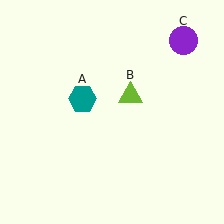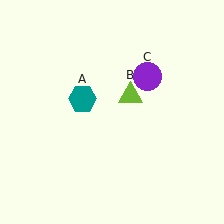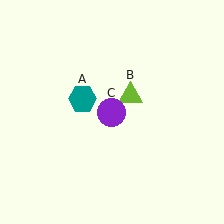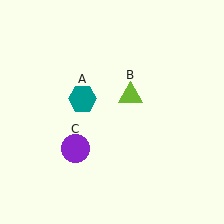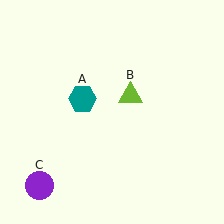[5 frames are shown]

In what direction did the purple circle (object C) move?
The purple circle (object C) moved down and to the left.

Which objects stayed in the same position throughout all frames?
Teal hexagon (object A) and lime triangle (object B) remained stationary.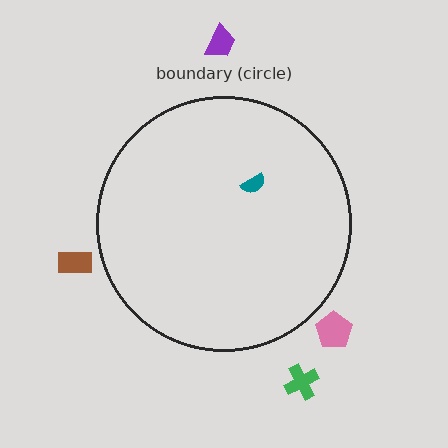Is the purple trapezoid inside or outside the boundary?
Outside.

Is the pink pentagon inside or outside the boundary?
Outside.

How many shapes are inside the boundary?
1 inside, 4 outside.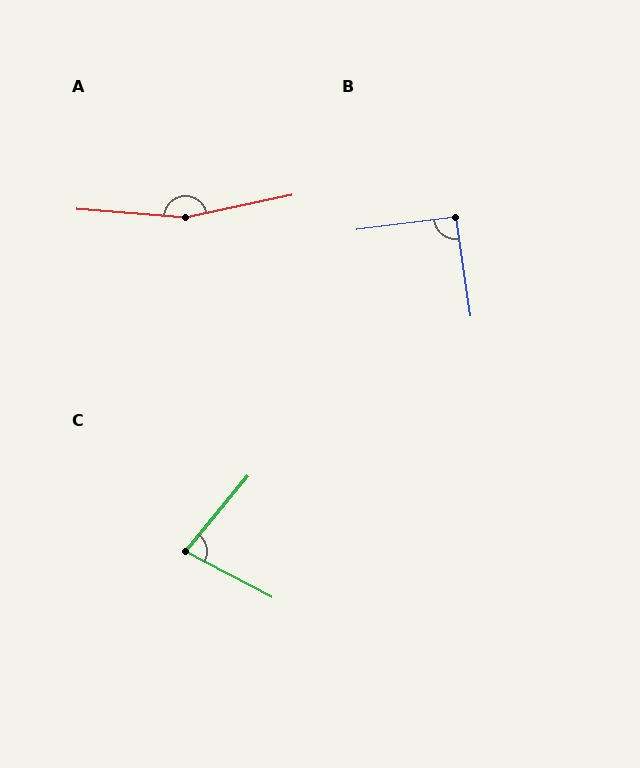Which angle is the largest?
A, at approximately 163 degrees.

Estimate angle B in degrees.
Approximately 91 degrees.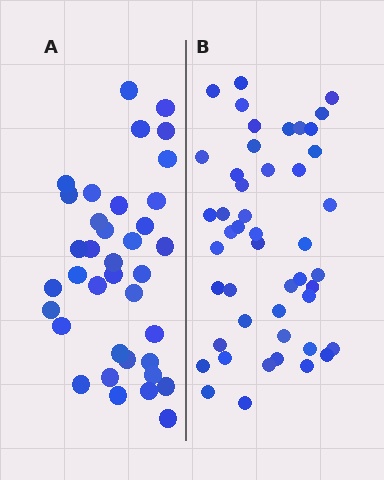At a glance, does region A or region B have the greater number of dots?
Region B (the right region) has more dots.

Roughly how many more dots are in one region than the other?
Region B has roughly 10 or so more dots than region A.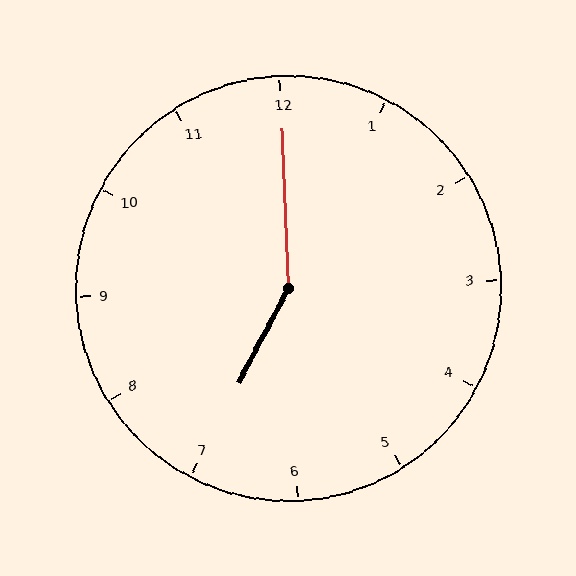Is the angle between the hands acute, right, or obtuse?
It is obtuse.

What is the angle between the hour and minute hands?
Approximately 150 degrees.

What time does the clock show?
7:00.